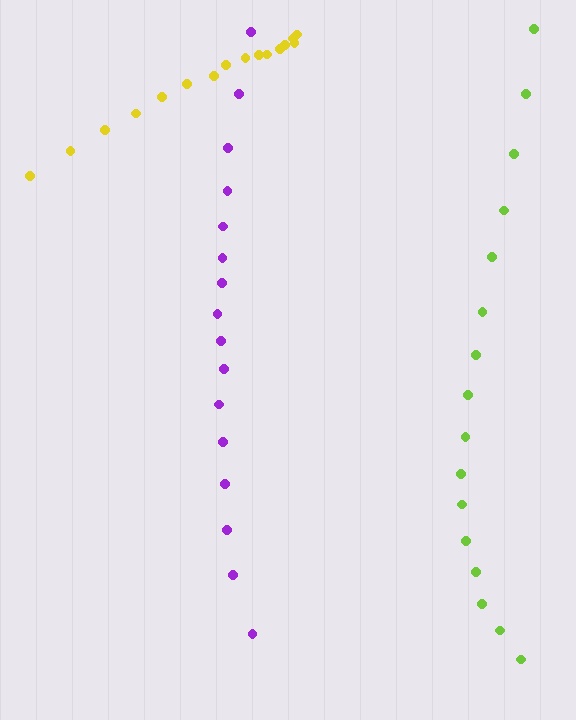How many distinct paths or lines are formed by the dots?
There are 3 distinct paths.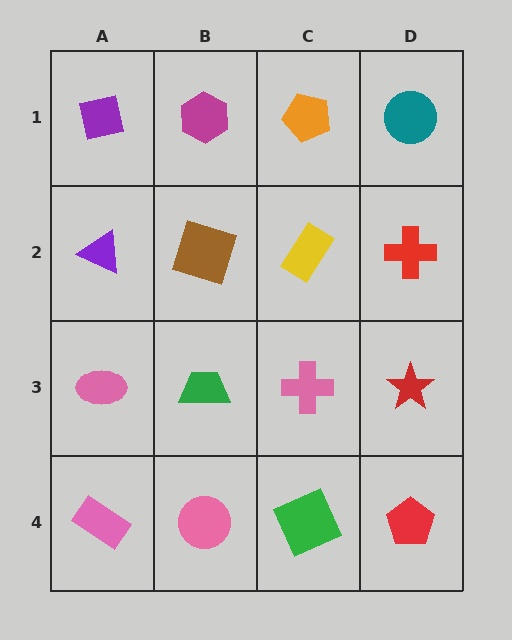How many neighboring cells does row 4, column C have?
3.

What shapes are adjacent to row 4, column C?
A pink cross (row 3, column C), a pink circle (row 4, column B), a red pentagon (row 4, column D).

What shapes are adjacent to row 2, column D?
A teal circle (row 1, column D), a red star (row 3, column D), a yellow rectangle (row 2, column C).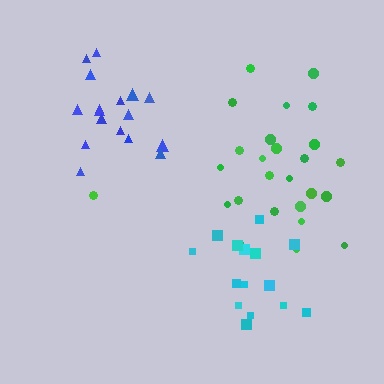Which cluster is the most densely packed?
Blue.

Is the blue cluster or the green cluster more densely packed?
Blue.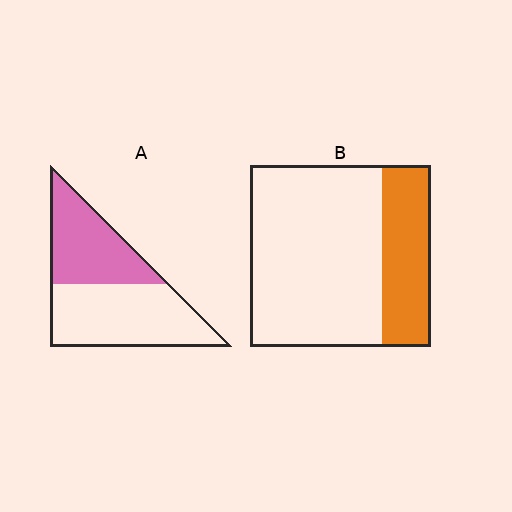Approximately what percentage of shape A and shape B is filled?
A is approximately 45% and B is approximately 25%.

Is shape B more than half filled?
No.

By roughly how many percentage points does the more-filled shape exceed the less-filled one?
By roughly 15 percentage points (A over B).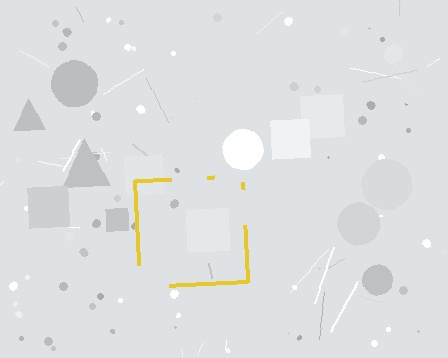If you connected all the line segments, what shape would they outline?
They would outline a square.